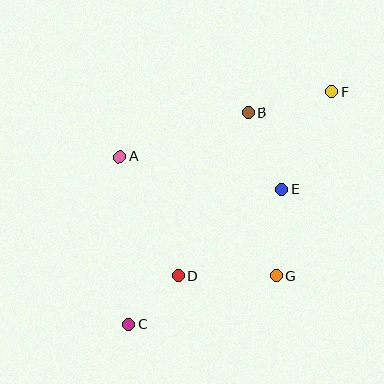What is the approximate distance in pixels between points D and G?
The distance between D and G is approximately 98 pixels.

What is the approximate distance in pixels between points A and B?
The distance between A and B is approximately 136 pixels.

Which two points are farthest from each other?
Points C and F are farthest from each other.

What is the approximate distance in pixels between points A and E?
The distance between A and E is approximately 165 pixels.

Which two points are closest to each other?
Points C and D are closest to each other.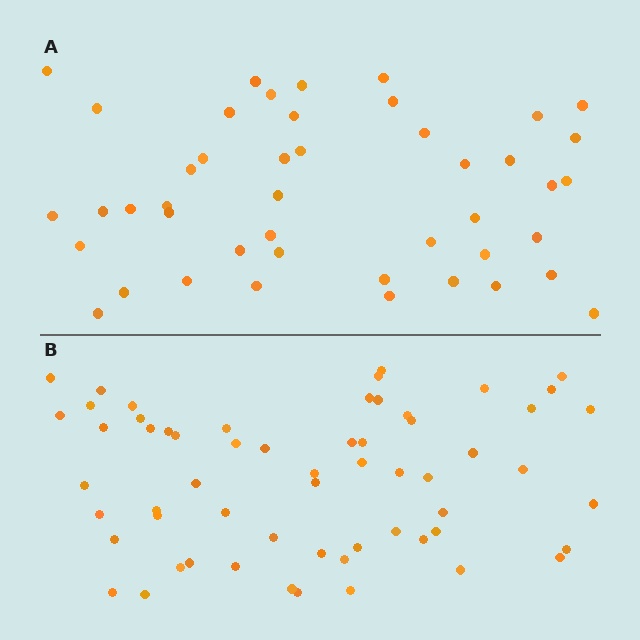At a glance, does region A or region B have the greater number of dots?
Region B (the bottom region) has more dots.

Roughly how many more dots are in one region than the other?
Region B has approximately 15 more dots than region A.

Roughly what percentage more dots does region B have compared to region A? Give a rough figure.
About 35% more.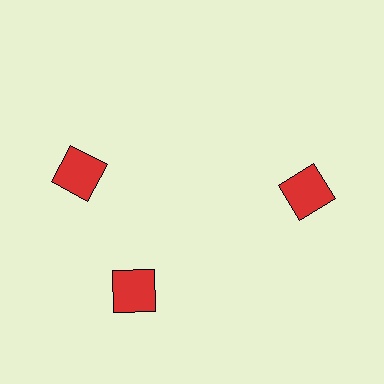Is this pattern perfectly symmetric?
No. The 3 red squares are arranged in a ring, but one element near the 11 o'clock position is rotated out of alignment along the ring, breaking the 3-fold rotational symmetry.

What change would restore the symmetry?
The symmetry would be restored by rotating it back into even spacing with its neighbors so that all 3 squares sit at equal angles and equal distance from the center.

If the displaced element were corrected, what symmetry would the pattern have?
It would have 3-fold rotational symmetry — the pattern would map onto itself every 120 degrees.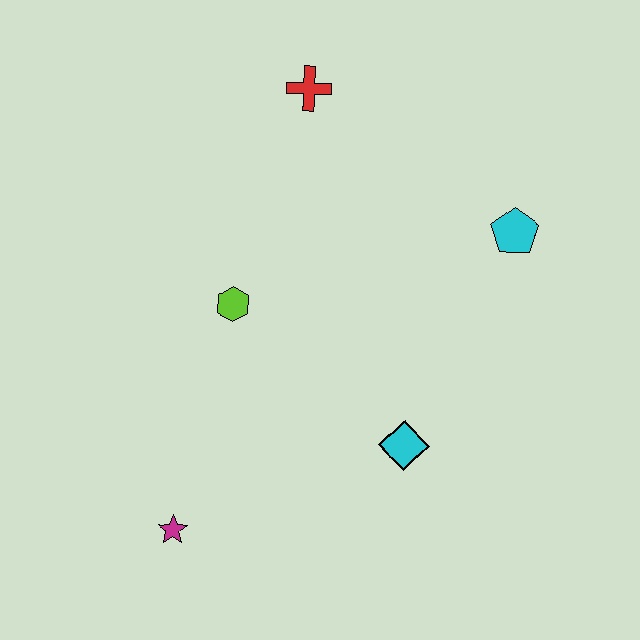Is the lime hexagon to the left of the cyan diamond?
Yes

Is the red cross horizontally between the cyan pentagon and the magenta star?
Yes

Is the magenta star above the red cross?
No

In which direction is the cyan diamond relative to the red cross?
The cyan diamond is below the red cross.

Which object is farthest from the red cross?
The magenta star is farthest from the red cross.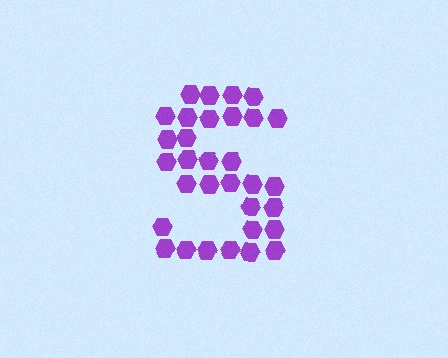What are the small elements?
The small elements are hexagons.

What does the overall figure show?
The overall figure shows the letter S.